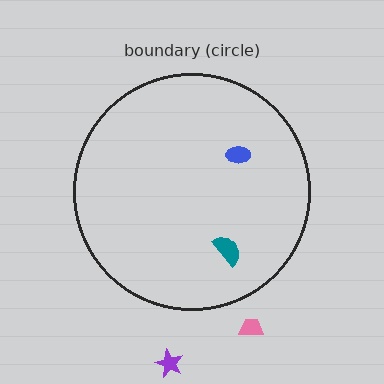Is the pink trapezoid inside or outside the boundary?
Outside.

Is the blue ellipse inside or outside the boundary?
Inside.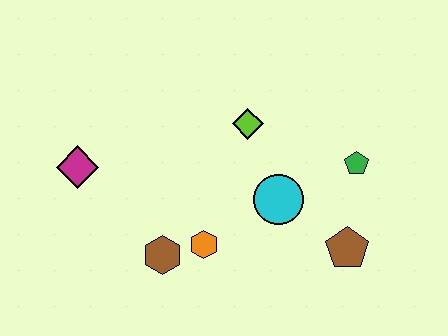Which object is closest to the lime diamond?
The cyan circle is closest to the lime diamond.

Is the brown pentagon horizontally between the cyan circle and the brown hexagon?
No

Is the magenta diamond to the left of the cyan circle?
Yes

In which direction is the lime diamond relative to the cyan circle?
The lime diamond is above the cyan circle.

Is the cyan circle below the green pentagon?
Yes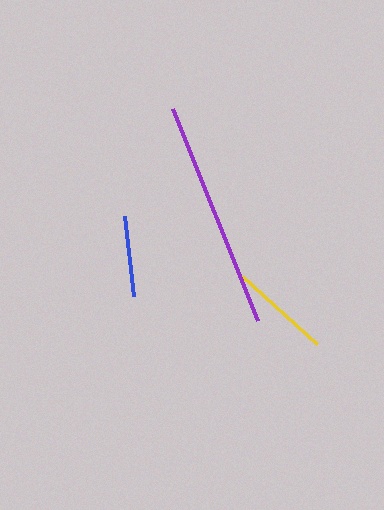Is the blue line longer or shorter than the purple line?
The purple line is longer than the blue line.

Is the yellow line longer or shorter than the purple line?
The purple line is longer than the yellow line.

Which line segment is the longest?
The purple line is the longest at approximately 228 pixels.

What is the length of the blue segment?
The blue segment is approximately 81 pixels long.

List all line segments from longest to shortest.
From longest to shortest: purple, yellow, blue.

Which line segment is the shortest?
The blue line is the shortest at approximately 81 pixels.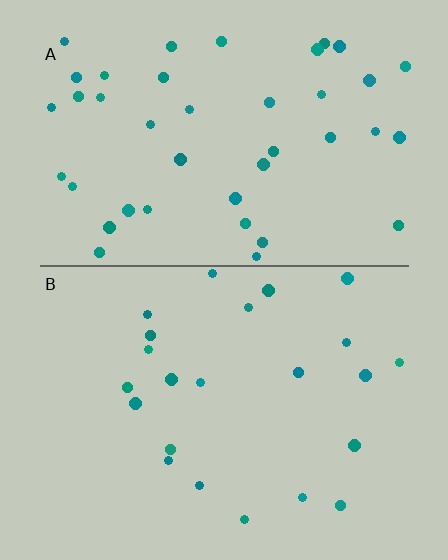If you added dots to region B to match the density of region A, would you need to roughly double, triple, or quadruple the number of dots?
Approximately double.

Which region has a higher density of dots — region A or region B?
A (the top).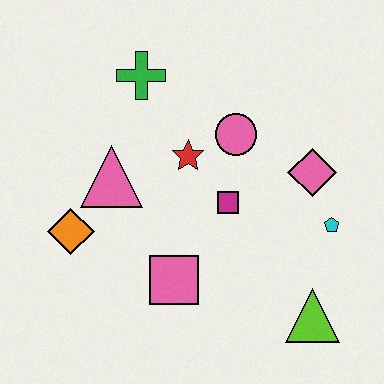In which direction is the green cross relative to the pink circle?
The green cross is to the left of the pink circle.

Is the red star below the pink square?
No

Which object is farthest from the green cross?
The lime triangle is farthest from the green cross.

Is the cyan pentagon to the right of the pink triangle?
Yes